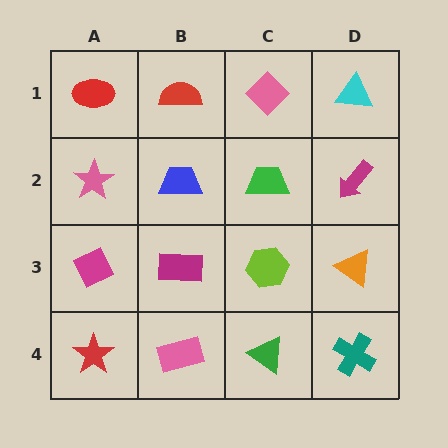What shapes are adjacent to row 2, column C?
A pink diamond (row 1, column C), a lime hexagon (row 3, column C), a blue trapezoid (row 2, column B), a magenta arrow (row 2, column D).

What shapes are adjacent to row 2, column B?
A red semicircle (row 1, column B), a magenta rectangle (row 3, column B), a pink star (row 2, column A), a green trapezoid (row 2, column C).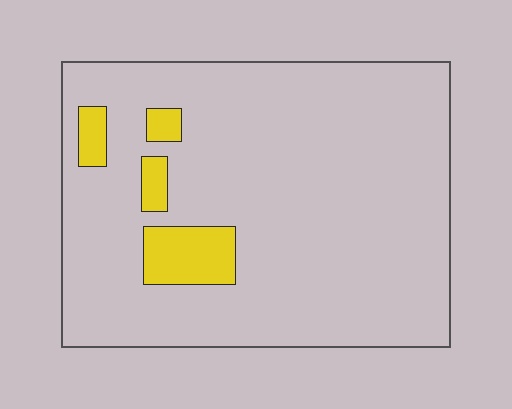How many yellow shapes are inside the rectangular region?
4.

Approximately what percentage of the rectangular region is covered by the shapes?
Approximately 10%.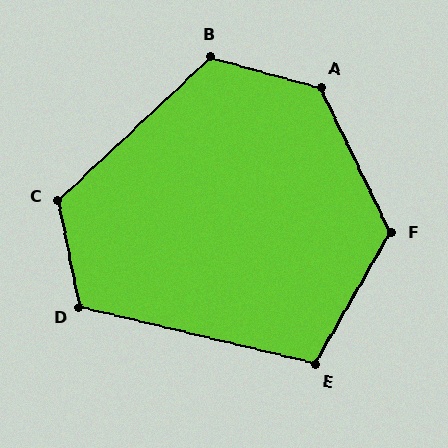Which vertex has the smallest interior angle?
E, at approximately 106 degrees.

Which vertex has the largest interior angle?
A, at approximately 131 degrees.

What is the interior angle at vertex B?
Approximately 121 degrees (obtuse).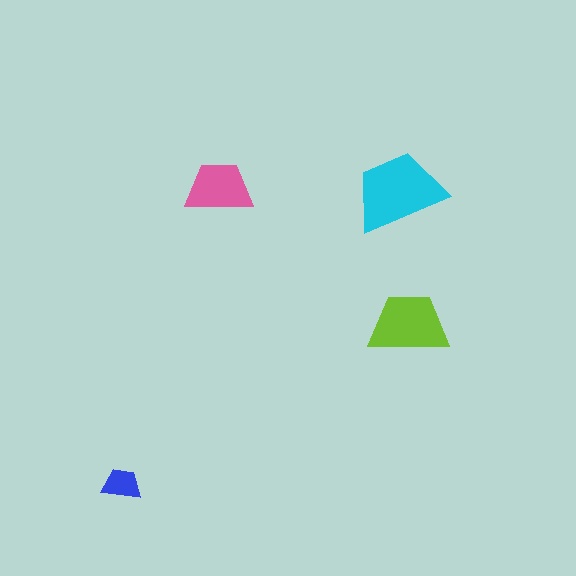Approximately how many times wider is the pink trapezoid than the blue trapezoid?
About 1.5 times wider.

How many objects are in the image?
There are 4 objects in the image.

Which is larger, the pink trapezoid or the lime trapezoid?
The lime one.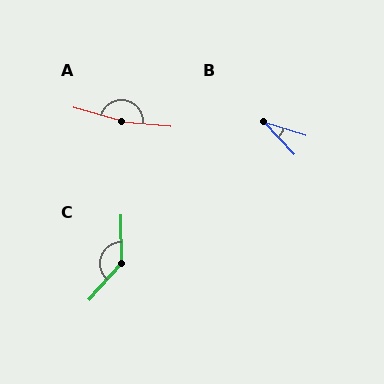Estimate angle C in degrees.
Approximately 138 degrees.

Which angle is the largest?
A, at approximately 169 degrees.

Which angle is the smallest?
B, at approximately 30 degrees.